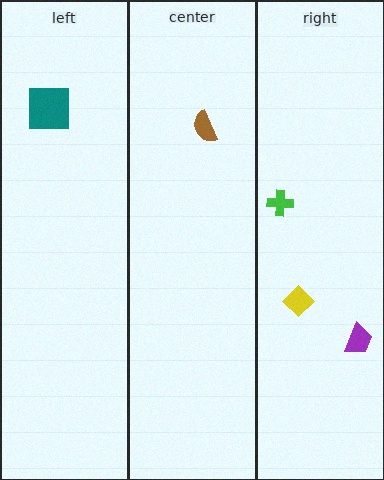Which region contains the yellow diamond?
The right region.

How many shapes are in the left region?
1.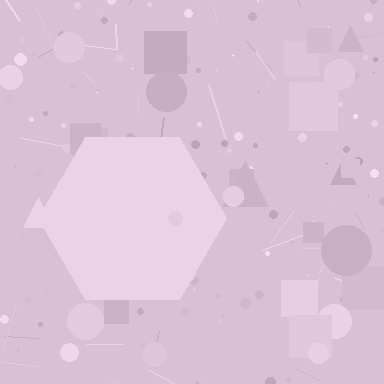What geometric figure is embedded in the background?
A hexagon is embedded in the background.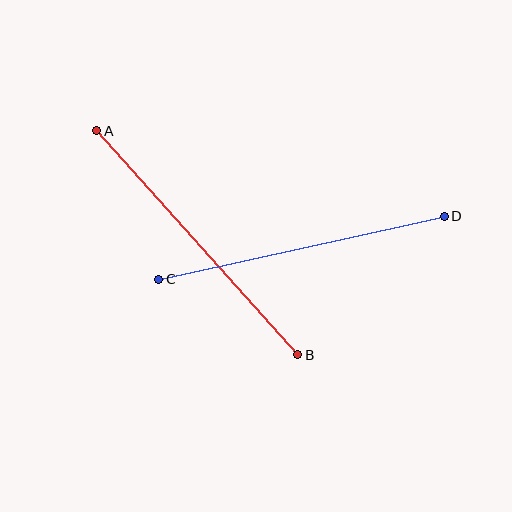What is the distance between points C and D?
The distance is approximately 292 pixels.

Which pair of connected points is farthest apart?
Points A and B are farthest apart.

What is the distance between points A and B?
The distance is approximately 301 pixels.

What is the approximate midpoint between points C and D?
The midpoint is at approximately (302, 248) pixels.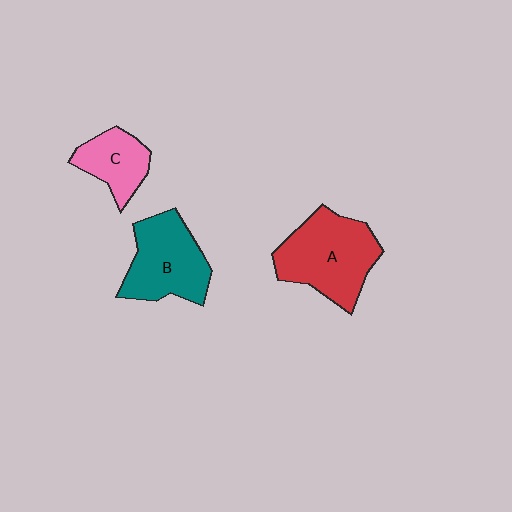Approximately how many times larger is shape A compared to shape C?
Approximately 1.9 times.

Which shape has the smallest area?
Shape C (pink).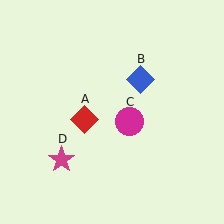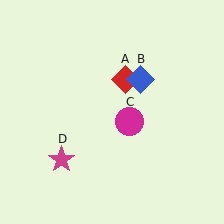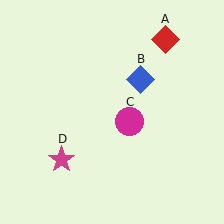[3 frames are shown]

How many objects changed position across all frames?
1 object changed position: red diamond (object A).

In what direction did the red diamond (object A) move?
The red diamond (object A) moved up and to the right.